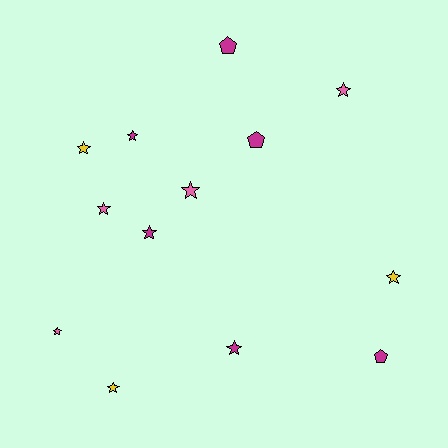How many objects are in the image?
There are 13 objects.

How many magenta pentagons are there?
There are 3 magenta pentagons.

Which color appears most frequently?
Magenta, with 6 objects.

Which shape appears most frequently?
Star, with 10 objects.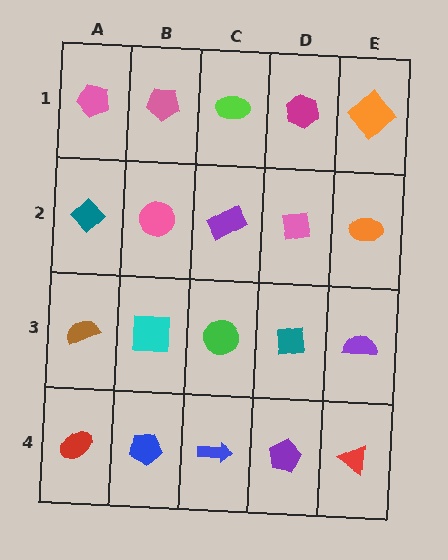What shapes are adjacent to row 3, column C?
A purple rectangle (row 2, column C), a blue arrow (row 4, column C), a cyan square (row 3, column B), a teal square (row 3, column D).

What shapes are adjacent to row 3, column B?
A pink circle (row 2, column B), a blue pentagon (row 4, column B), a brown semicircle (row 3, column A), a green circle (row 3, column C).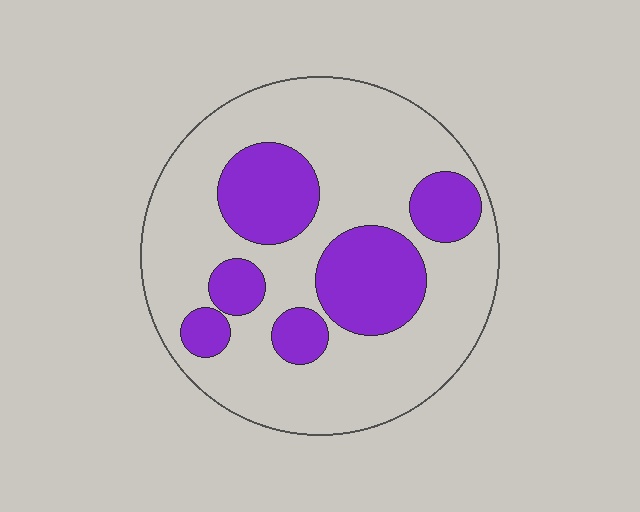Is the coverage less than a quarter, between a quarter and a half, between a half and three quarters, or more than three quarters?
Between a quarter and a half.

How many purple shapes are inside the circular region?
6.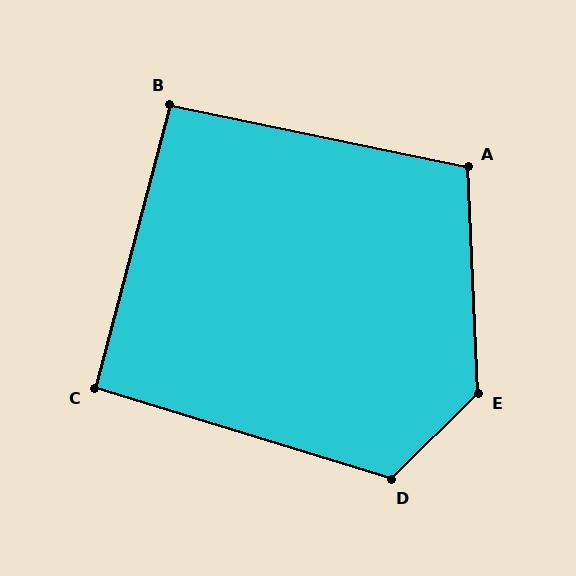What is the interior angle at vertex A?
Approximately 104 degrees (obtuse).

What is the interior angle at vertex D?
Approximately 118 degrees (obtuse).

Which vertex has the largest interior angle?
E, at approximately 132 degrees.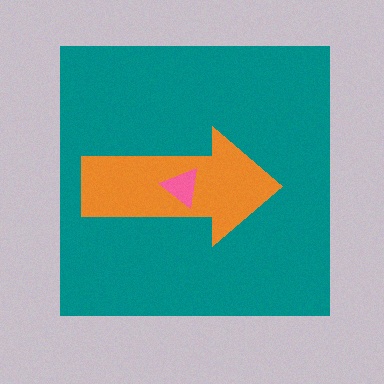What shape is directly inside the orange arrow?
The pink triangle.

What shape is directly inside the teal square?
The orange arrow.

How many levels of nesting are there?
3.